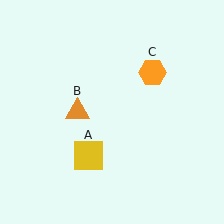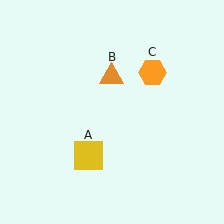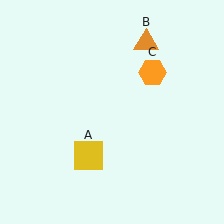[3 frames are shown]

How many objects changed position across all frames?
1 object changed position: orange triangle (object B).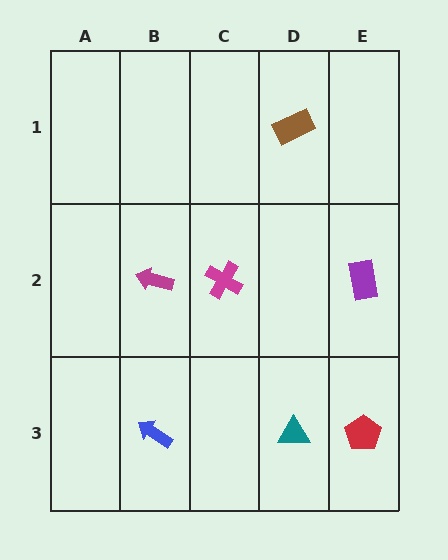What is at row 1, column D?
A brown rectangle.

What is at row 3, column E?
A red pentagon.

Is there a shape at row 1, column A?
No, that cell is empty.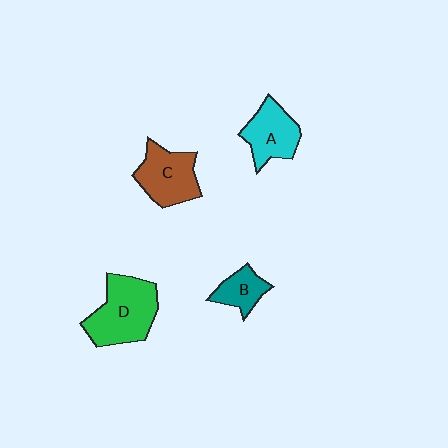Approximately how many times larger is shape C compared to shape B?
Approximately 1.7 times.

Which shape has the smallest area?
Shape B (teal).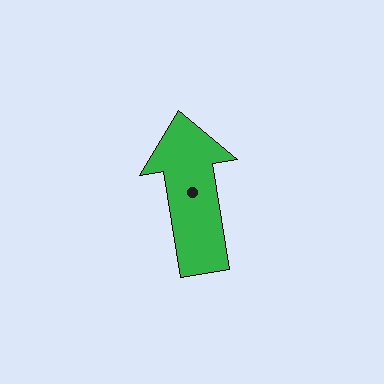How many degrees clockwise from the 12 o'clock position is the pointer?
Approximately 351 degrees.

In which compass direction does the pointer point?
North.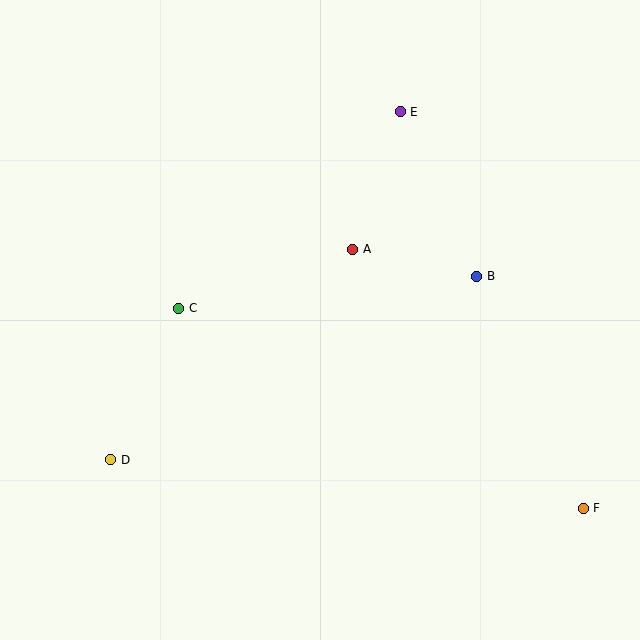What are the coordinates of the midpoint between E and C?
The midpoint between E and C is at (289, 210).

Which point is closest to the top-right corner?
Point E is closest to the top-right corner.